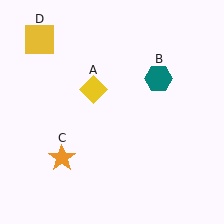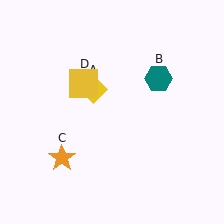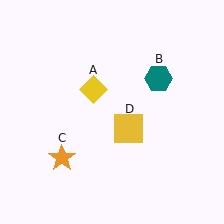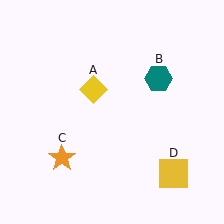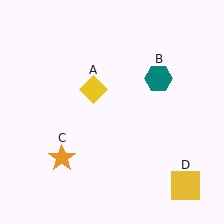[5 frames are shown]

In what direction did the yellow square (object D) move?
The yellow square (object D) moved down and to the right.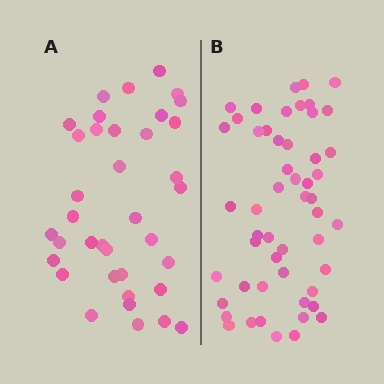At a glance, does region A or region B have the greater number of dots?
Region B (the right region) has more dots.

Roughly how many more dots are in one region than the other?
Region B has approximately 15 more dots than region A.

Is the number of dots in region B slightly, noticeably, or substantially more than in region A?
Region B has noticeably more, but not dramatically so. The ratio is roughly 1.4 to 1.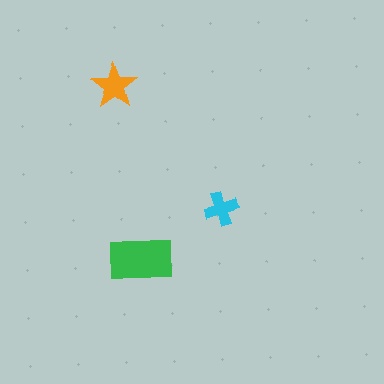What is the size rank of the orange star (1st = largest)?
2nd.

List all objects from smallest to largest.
The cyan cross, the orange star, the green rectangle.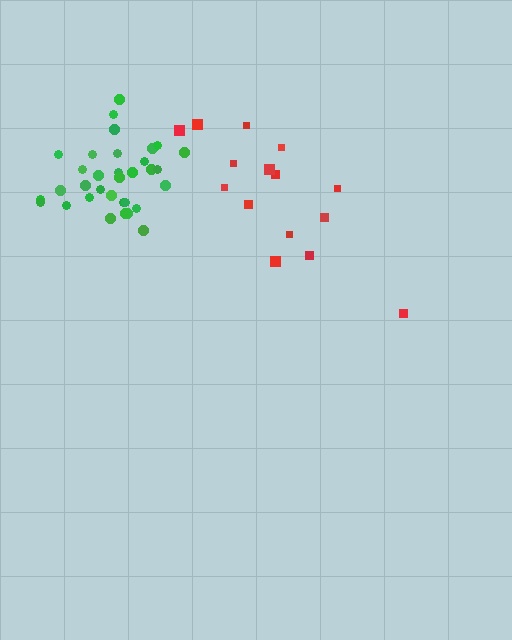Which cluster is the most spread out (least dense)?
Red.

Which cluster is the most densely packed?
Green.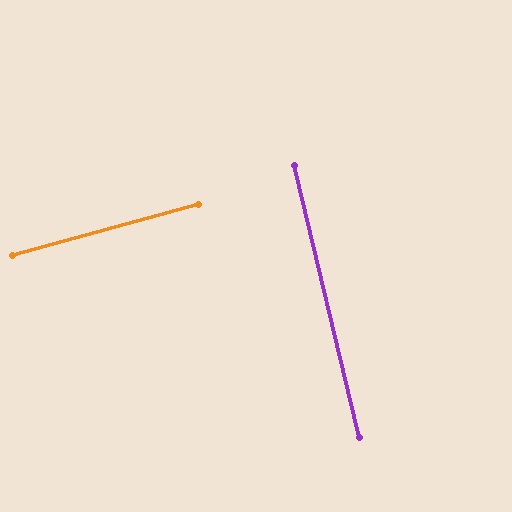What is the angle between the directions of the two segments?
Approximately 88 degrees.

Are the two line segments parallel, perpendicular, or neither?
Perpendicular — they meet at approximately 88°.